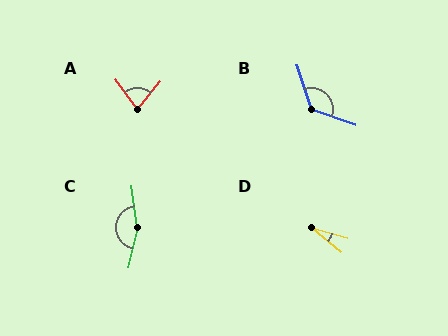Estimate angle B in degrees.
Approximately 126 degrees.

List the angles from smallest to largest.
D (24°), A (75°), B (126°), C (159°).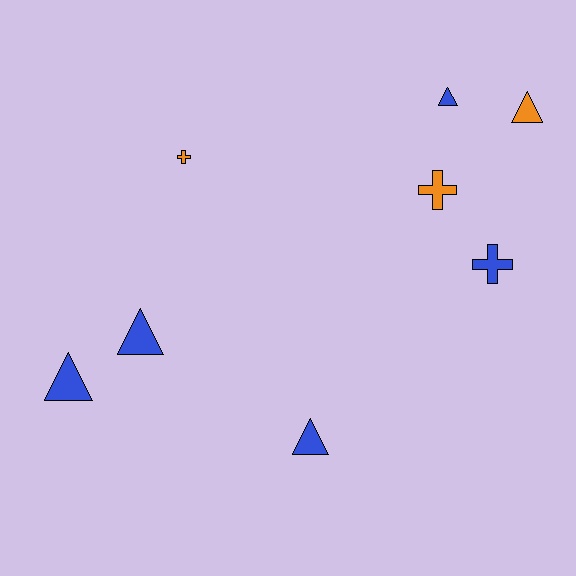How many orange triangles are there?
There is 1 orange triangle.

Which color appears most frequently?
Blue, with 5 objects.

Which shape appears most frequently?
Triangle, with 5 objects.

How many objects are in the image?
There are 8 objects.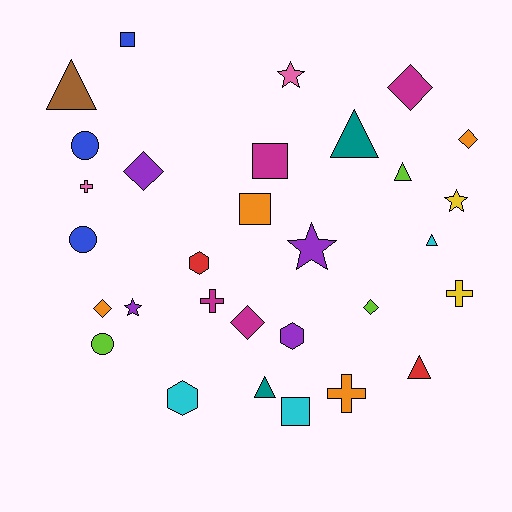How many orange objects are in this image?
There are 4 orange objects.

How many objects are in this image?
There are 30 objects.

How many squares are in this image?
There are 4 squares.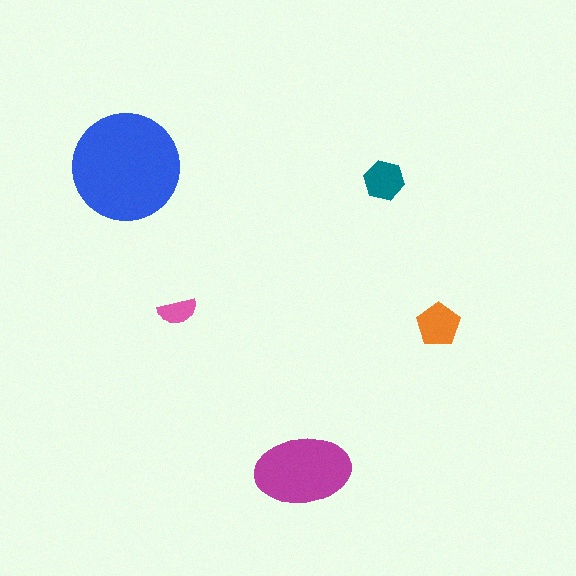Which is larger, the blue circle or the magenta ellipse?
The blue circle.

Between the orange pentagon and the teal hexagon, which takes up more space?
The orange pentagon.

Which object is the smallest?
The pink semicircle.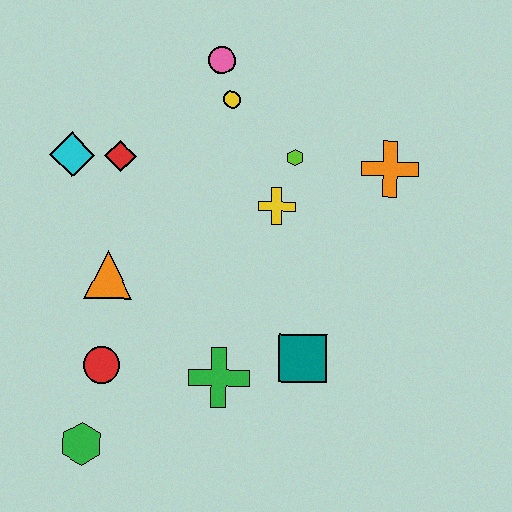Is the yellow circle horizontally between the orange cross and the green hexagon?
Yes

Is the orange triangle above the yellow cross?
No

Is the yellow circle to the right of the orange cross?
No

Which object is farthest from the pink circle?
The green hexagon is farthest from the pink circle.